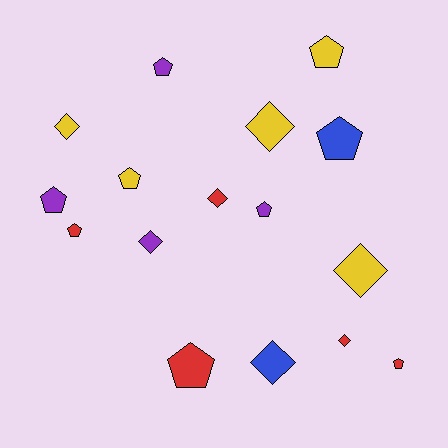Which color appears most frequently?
Yellow, with 5 objects.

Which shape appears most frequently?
Pentagon, with 9 objects.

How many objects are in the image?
There are 16 objects.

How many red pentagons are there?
There are 3 red pentagons.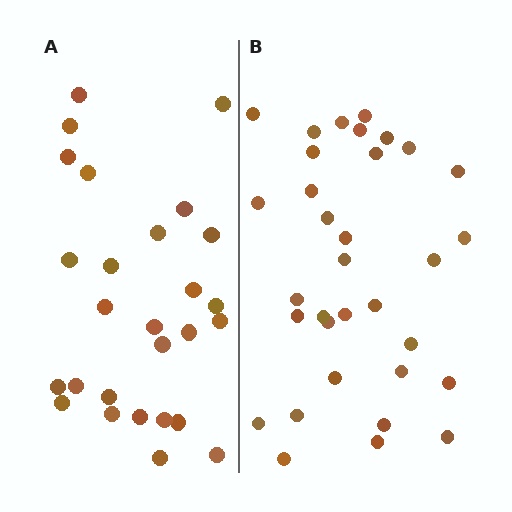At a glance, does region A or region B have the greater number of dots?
Region B (the right region) has more dots.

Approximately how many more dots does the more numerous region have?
Region B has about 6 more dots than region A.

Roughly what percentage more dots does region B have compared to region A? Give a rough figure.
About 20% more.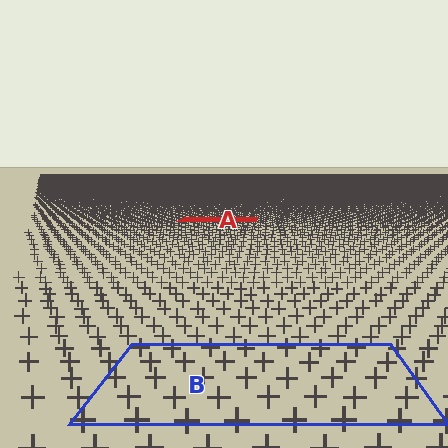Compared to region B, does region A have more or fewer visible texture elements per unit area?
Region A has more texture elements per unit area — they are packed more densely because it is farther away.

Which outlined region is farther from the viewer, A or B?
Region A is farther from the viewer — the texture elements inside it appear smaller and more densely packed.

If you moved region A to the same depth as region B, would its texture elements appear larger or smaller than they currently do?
They would appear larger. At a closer depth, the same texture elements are projected at a bigger on-screen size.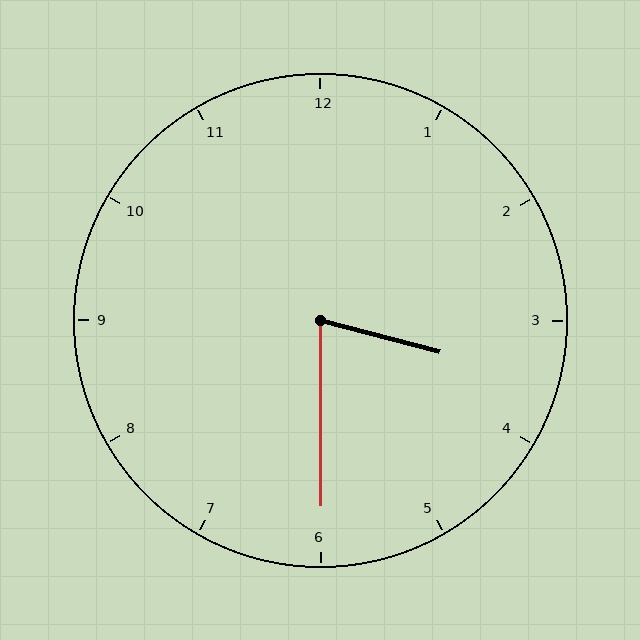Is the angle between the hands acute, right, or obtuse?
It is acute.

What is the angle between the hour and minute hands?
Approximately 75 degrees.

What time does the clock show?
3:30.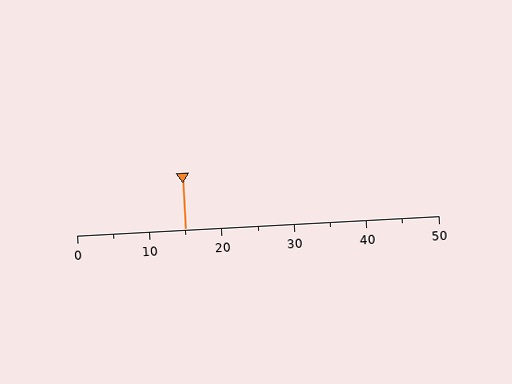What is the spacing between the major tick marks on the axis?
The major ticks are spaced 10 apart.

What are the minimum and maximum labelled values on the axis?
The axis runs from 0 to 50.